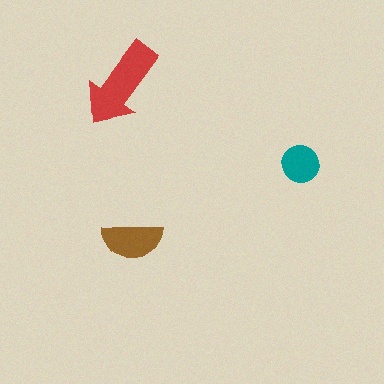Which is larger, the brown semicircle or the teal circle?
The brown semicircle.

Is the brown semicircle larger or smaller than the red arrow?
Smaller.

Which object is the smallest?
The teal circle.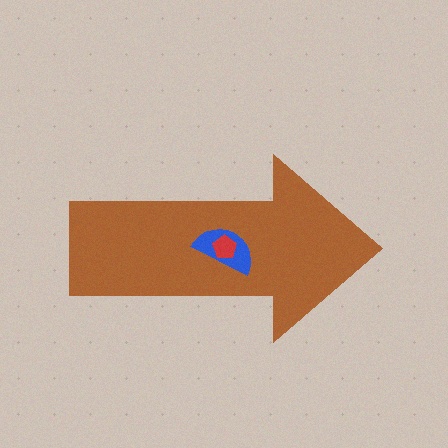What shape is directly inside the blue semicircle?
The red pentagon.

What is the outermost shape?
The brown arrow.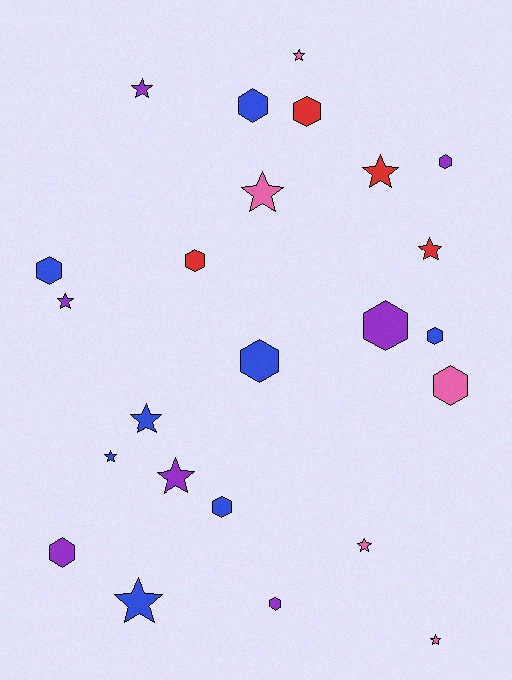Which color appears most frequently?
Blue, with 8 objects.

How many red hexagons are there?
There are 2 red hexagons.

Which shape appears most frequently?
Star, with 12 objects.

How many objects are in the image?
There are 24 objects.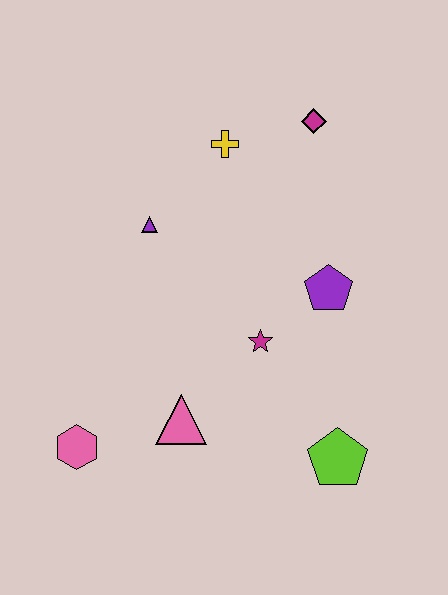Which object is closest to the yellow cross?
The magenta diamond is closest to the yellow cross.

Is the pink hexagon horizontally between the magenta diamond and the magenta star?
No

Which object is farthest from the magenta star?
The magenta diamond is farthest from the magenta star.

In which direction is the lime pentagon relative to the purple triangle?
The lime pentagon is below the purple triangle.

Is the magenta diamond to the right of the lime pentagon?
No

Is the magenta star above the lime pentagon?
Yes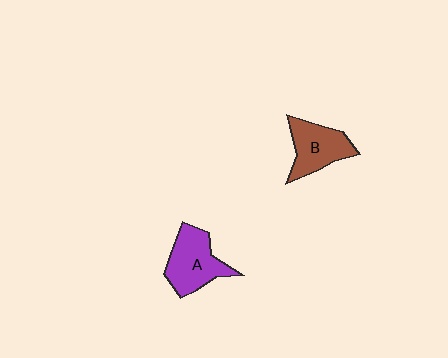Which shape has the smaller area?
Shape B (brown).